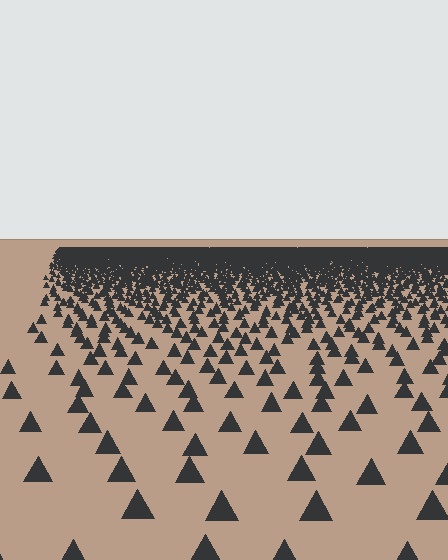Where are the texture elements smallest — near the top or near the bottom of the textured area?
Near the top.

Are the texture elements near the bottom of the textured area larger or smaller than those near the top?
Larger. Near the bottom, elements are closer to the viewer and appear at a bigger on-screen size.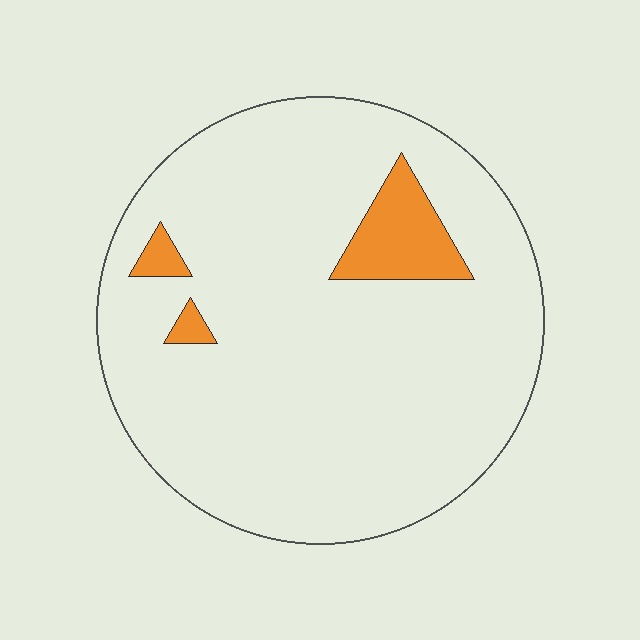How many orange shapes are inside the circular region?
3.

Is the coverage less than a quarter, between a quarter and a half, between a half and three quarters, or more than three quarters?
Less than a quarter.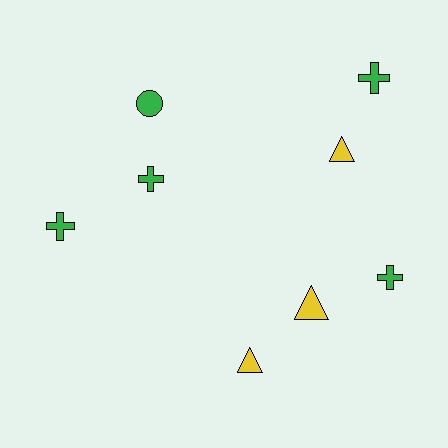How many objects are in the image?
There are 8 objects.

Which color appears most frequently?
Green, with 5 objects.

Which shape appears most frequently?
Cross, with 4 objects.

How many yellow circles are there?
There are no yellow circles.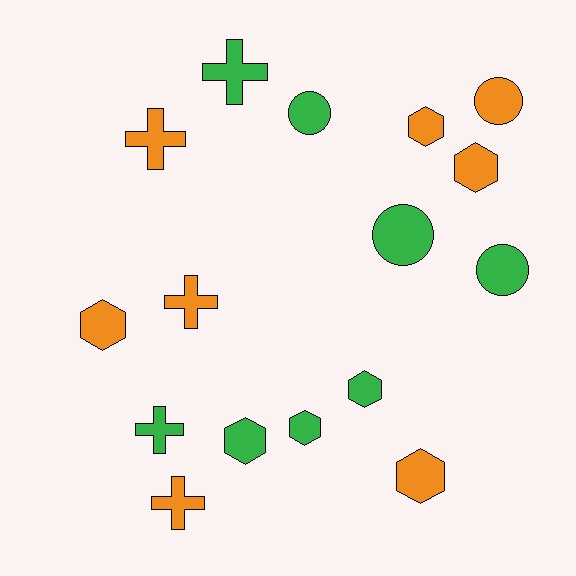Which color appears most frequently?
Orange, with 8 objects.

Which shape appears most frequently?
Hexagon, with 7 objects.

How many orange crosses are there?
There are 3 orange crosses.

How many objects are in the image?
There are 16 objects.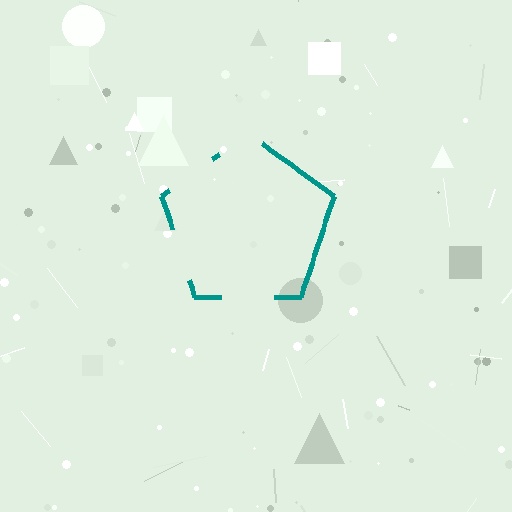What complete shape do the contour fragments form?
The contour fragments form a pentagon.